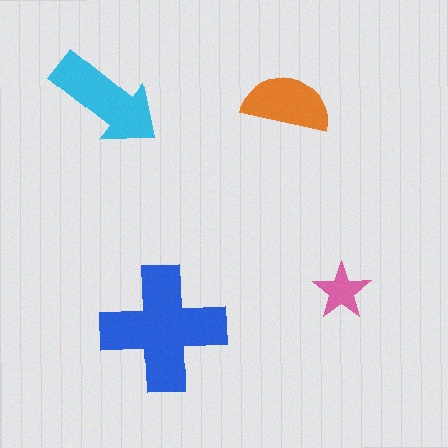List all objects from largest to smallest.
The blue cross, the cyan arrow, the orange semicircle, the pink star.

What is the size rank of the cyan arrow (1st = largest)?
2nd.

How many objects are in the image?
There are 4 objects in the image.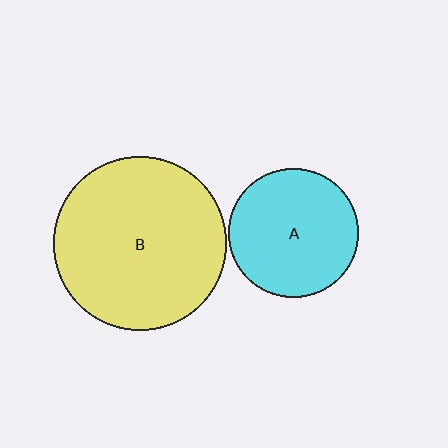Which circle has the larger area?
Circle B (yellow).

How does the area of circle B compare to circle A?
Approximately 1.8 times.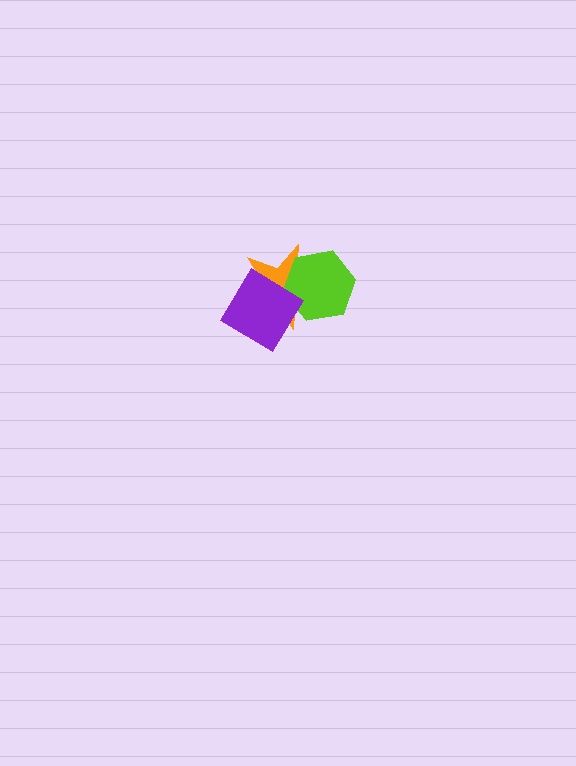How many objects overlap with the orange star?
2 objects overlap with the orange star.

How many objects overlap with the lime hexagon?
1 object overlaps with the lime hexagon.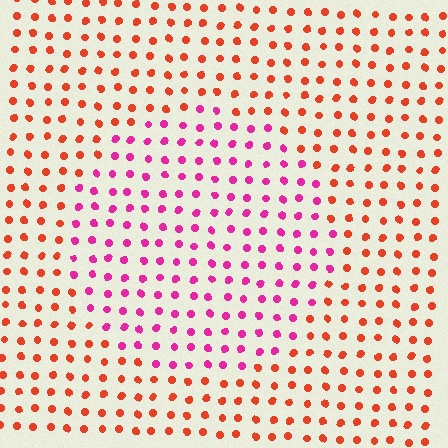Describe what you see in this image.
The image is filled with small red elements in a uniform arrangement. A circle-shaped region is visible where the elements are tinted to a slightly different hue, forming a subtle color boundary.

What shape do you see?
I see a circle.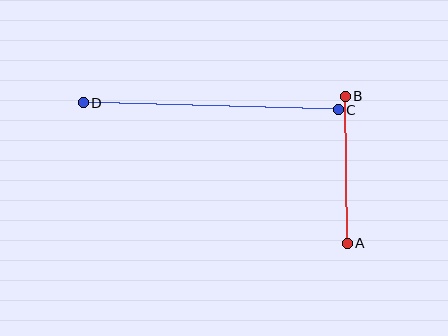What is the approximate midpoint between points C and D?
The midpoint is at approximately (211, 106) pixels.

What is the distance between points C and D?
The distance is approximately 255 pixels.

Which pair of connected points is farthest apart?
Points C and D are farthest apart.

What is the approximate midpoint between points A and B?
The midpoint is at approximately (346, 170) pixels.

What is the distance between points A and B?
The distance is approximately 147 pixels.